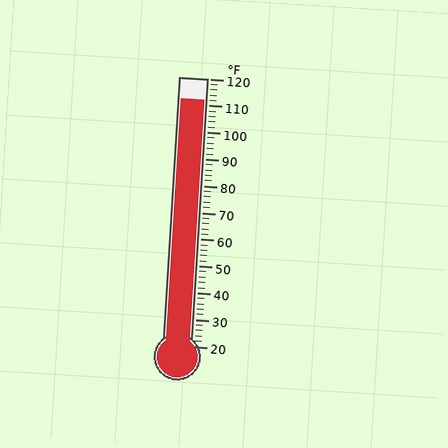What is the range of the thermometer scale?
The thermometer scale ranges from 20°F to 120°F.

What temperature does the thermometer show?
The thermometer shows approximately 112°F.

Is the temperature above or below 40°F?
The temperature is above 40°F.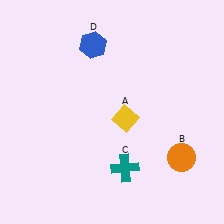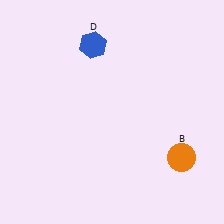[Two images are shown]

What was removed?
The yellow diamond (A), the teal cross (C) were removed in Image 2.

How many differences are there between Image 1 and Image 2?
There are 2 differences between the two images.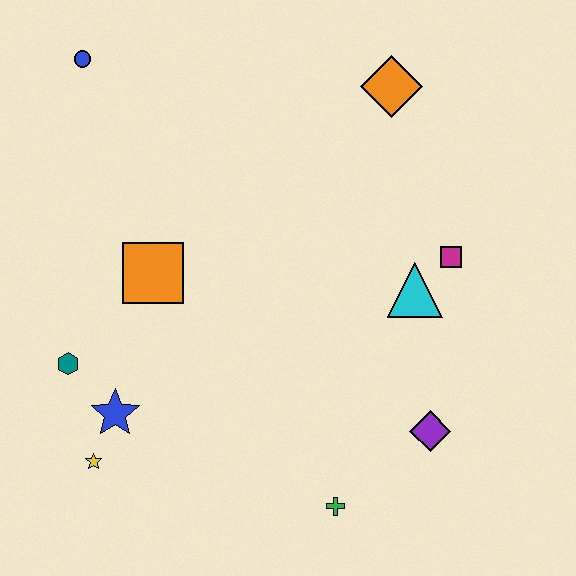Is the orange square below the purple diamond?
No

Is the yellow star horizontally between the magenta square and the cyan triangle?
No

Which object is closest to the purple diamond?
The green cross is closest to the purple diamond.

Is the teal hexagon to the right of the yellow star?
No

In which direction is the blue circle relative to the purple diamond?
The blue circle is above the purple diamond.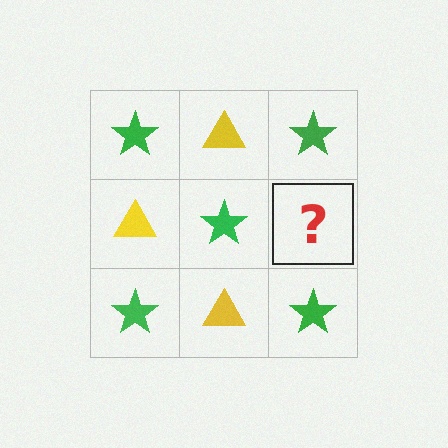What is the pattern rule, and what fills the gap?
The rule is that it alternates green star and yellow triangle in a checkerboard pattern. The gap should be filled with a yellow triangle.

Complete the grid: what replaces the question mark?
The question mark should be replaced with a yellow triangle.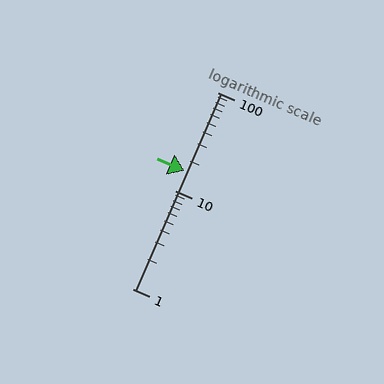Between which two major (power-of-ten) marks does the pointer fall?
The pointer is between 10 and 100.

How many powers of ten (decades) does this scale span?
The scale spans 2 decades, from 1 to 100.